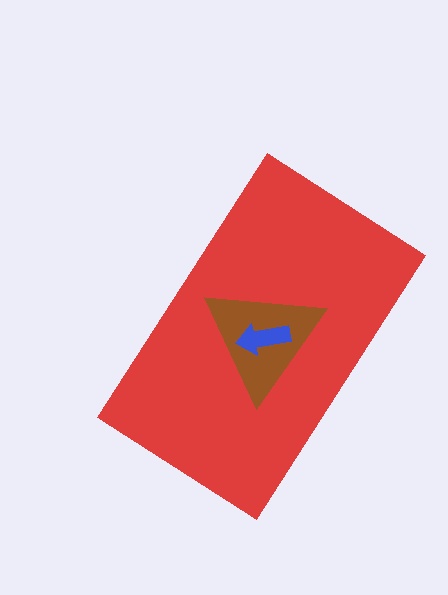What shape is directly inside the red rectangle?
The brown triangle.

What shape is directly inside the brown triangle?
The blue arrow.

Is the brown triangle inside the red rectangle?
Yes.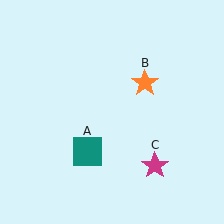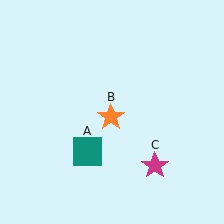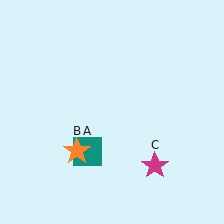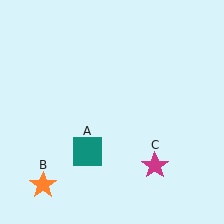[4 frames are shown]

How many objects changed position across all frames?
1 object changed position: orange star (object B).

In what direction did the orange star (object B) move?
The orange star (object B) moved down and to the left.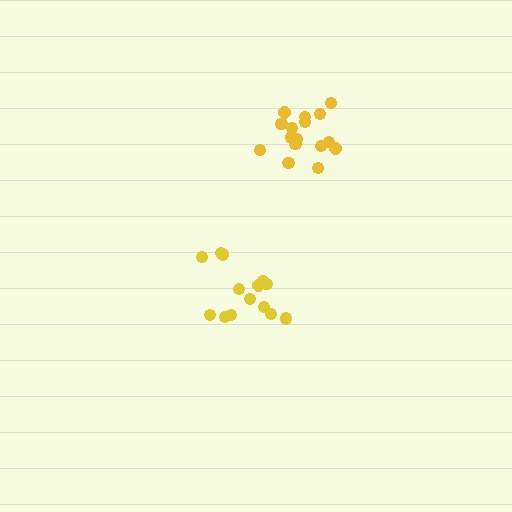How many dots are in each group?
Group 1: 14 dots, Group 2: 16 dots (30 total).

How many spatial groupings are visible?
There are 2 spatial groupings.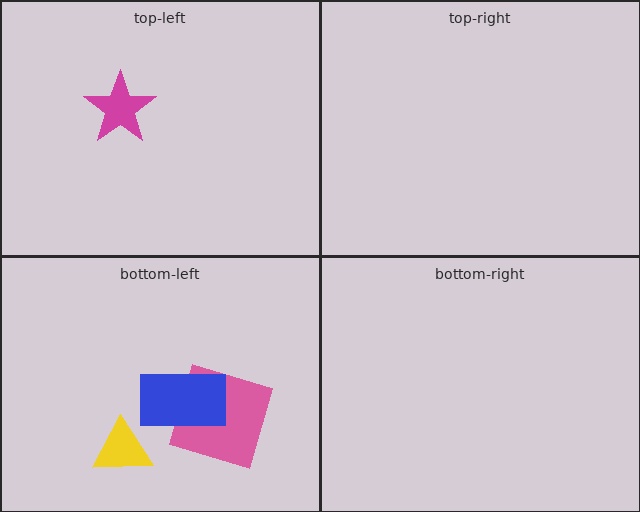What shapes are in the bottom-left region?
The pink square, the blue rectangle, the yellow triangle.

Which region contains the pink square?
The bottom-left region.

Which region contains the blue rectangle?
The bottom-left region.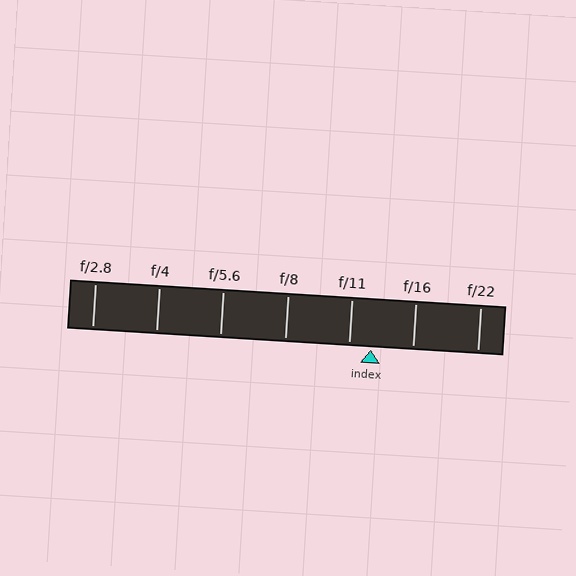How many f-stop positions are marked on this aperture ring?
There are 7 f-stop positions marked.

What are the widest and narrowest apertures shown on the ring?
The widest aperture shown is f/2.8 and the narrowest is f/22.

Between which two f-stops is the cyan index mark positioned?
The index mark is between f/11 and f/16.